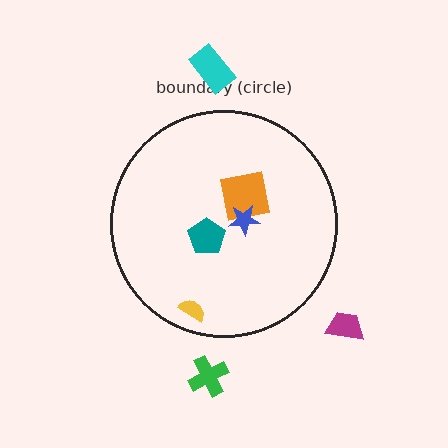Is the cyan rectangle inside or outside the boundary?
Outside.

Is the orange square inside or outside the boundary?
Inside.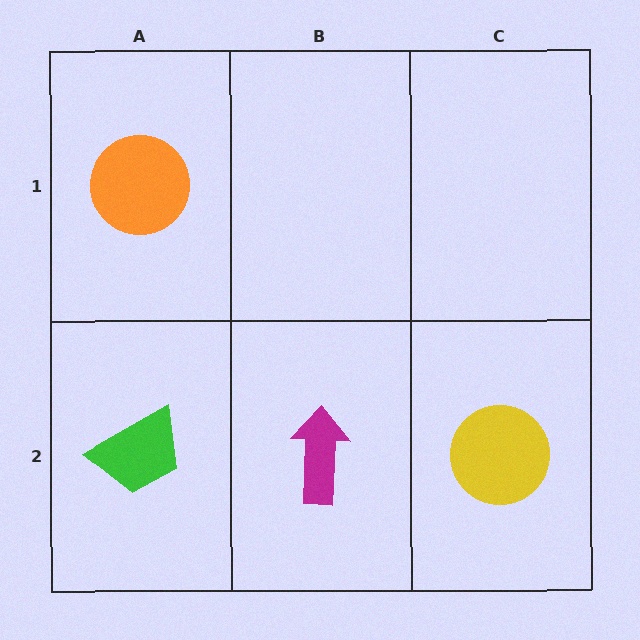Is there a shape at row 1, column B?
No, that cell is empty.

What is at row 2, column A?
A green trapezoid.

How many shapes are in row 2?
3 shapes.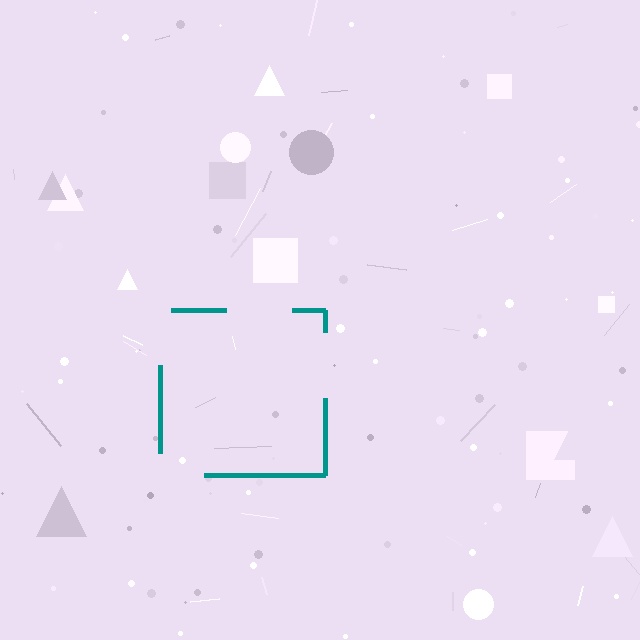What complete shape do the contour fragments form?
The contour fragments form a square.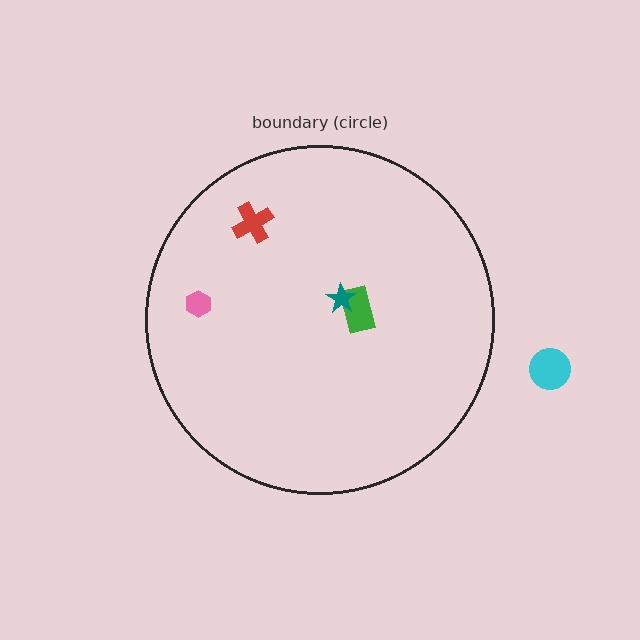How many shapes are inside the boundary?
4 inside, 1 outside.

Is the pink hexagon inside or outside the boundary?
Inside.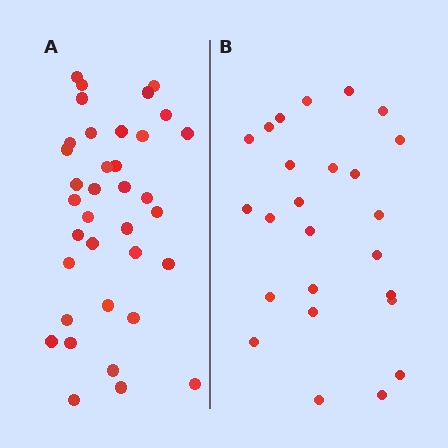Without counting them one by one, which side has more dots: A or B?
Region A (the left region) has more dots.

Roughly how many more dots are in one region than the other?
Region A has roughly 12 or so more dots than region B.